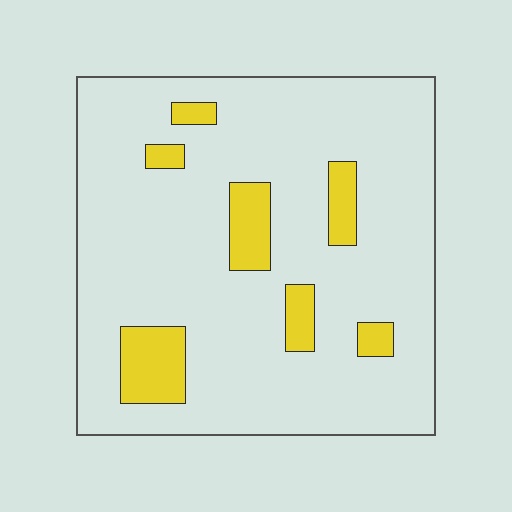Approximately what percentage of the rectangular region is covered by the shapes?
Approximately 15%.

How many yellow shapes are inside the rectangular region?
7.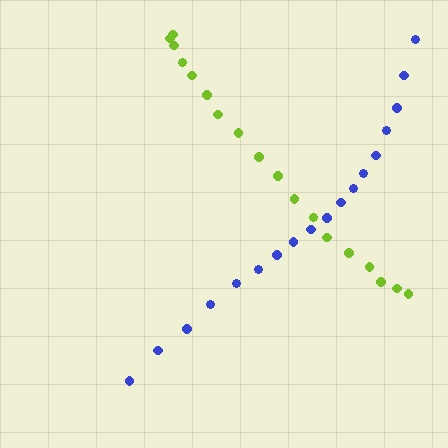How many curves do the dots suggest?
There are 2 distinct paths.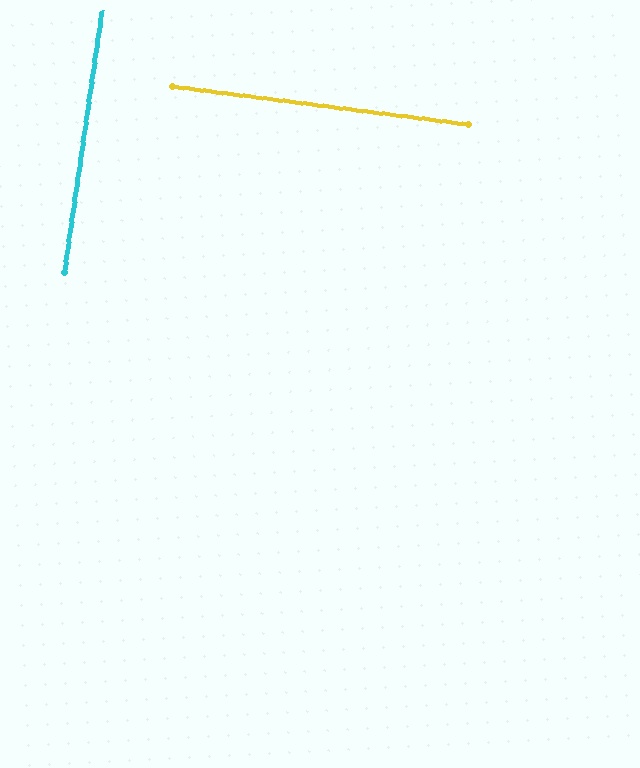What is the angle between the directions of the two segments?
Approximately 89 degrees.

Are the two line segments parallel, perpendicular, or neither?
Perpendicular — they meet at approximately 89°.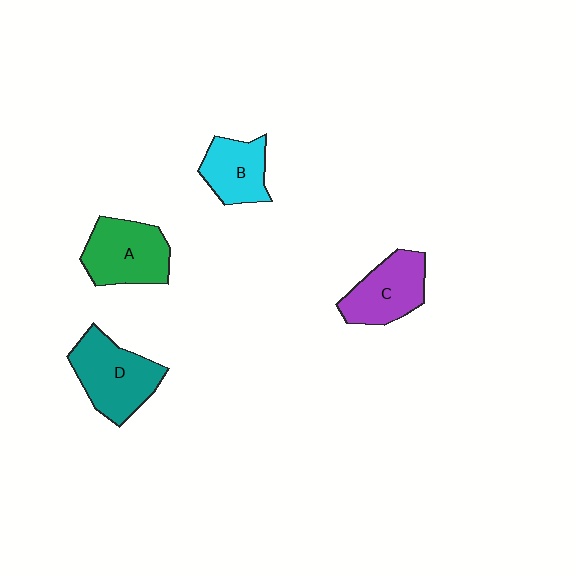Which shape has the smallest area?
Shape B (cyan).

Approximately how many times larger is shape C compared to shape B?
Approximately 1.2 times.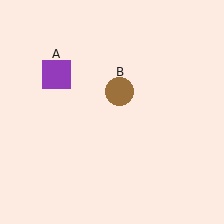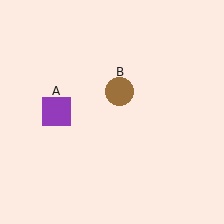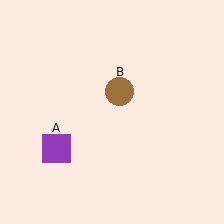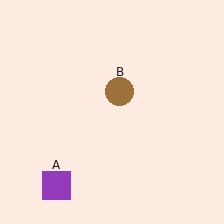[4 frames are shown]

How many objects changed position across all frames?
1 object changed position: purple square (object A).